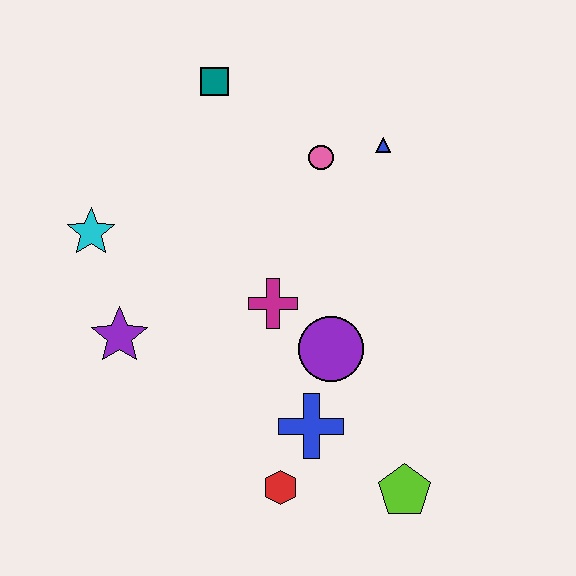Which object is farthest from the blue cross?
The teal square is farthest from the blue cross.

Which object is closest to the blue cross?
The red hexagon is closest to the blue cross.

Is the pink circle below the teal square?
Yes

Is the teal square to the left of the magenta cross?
Yes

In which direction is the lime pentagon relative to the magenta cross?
The lime pentagon is below the magenta cross.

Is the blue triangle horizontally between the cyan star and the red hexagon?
No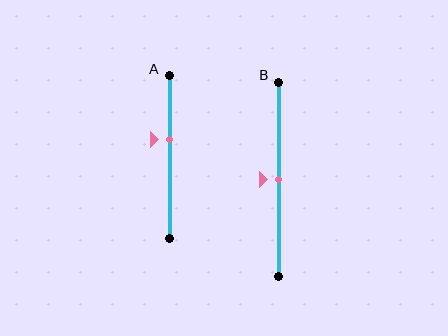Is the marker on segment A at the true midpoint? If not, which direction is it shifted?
No, the marker on segment A is shifted upward by about 11% of the segment length.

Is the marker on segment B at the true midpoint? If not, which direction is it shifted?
Yes, the marker on segment B is at the true midpoint.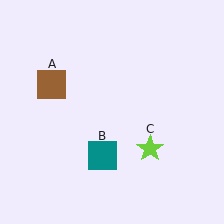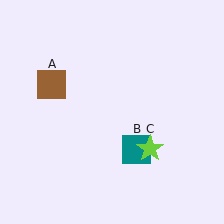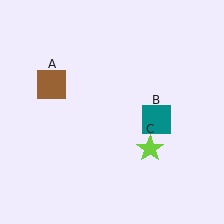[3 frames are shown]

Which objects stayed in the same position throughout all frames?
Brown square (object A) and lime star (object C) remained stationary.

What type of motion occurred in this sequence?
The teal square (object B) rotated counterclockwise around the center of the scene.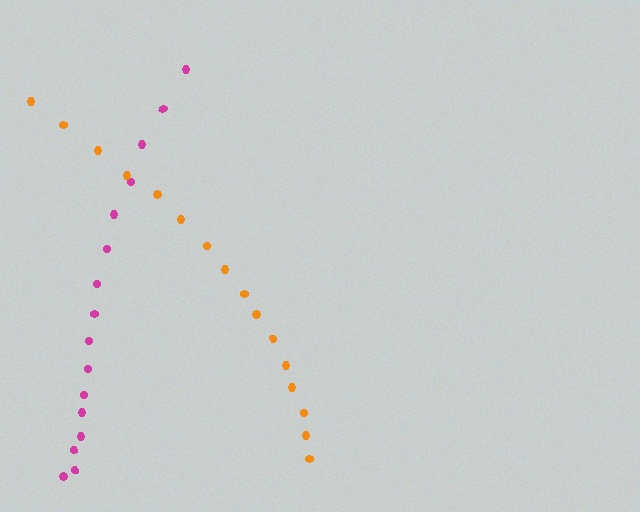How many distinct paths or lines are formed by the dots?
There are 2 distinct paths.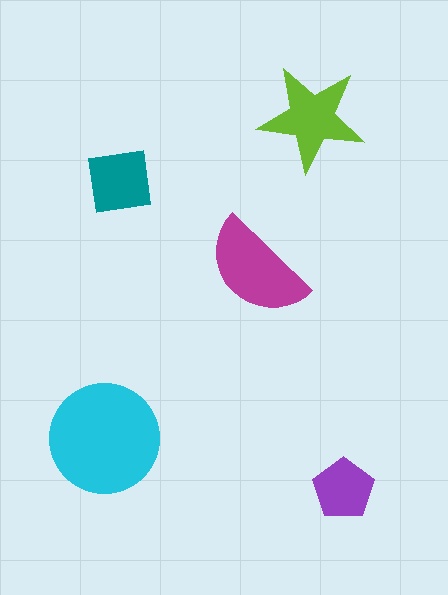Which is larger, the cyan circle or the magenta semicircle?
The cyan circle.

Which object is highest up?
The lime star is topmost.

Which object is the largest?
The cyan circle.